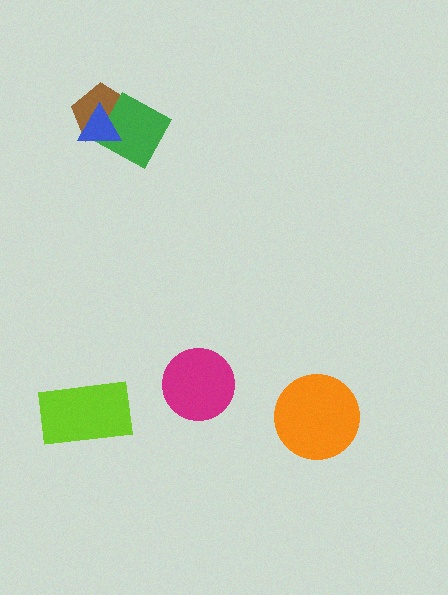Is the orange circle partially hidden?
No, no other shape covers it.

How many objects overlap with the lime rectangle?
0 objects overlap with the lime rectangle.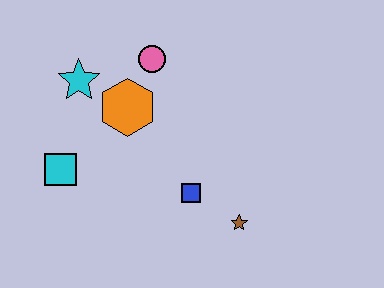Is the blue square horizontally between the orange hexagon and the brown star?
Yes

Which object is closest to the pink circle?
The orange hexagon is closest to the pink circle.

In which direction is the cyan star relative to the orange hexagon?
The cyan star is to the left of the orange hexagon.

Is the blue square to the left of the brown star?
Yes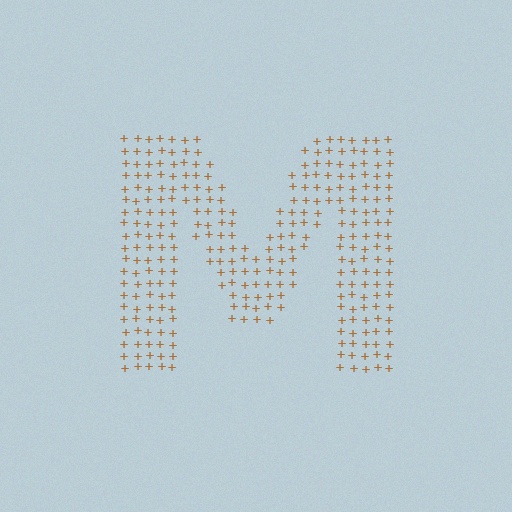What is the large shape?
The large shape is the letter M.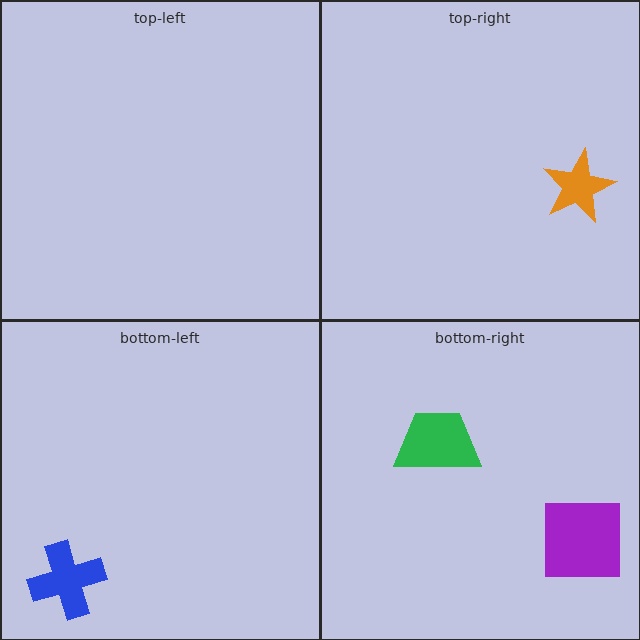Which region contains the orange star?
The top-right region.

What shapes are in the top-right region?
The orange star.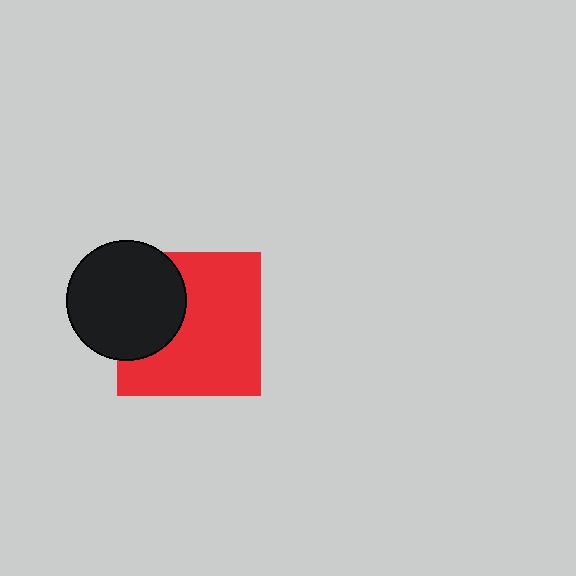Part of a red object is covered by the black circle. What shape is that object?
It is a square.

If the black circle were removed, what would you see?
You would see the complete red square.